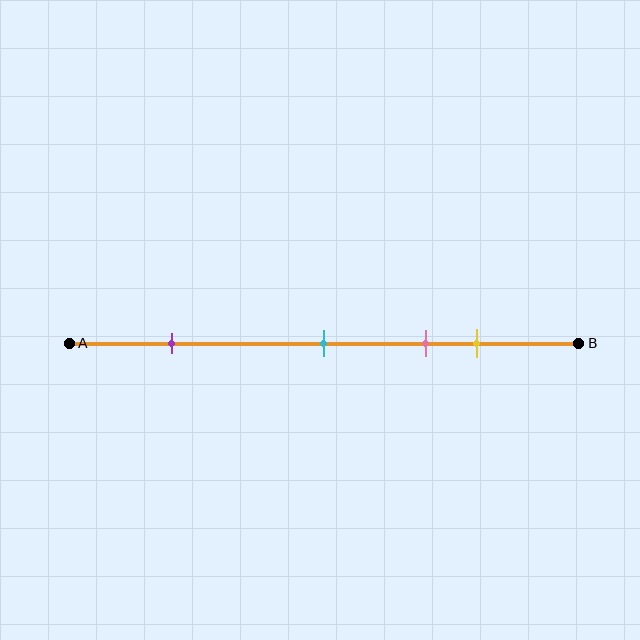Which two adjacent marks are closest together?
The pink and yellow marks are the closest adjacent pair.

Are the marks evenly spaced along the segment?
No, the marks are not evenly spaced.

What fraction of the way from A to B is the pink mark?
The pink mark is approximately 70% (0.7) of the way from A to B.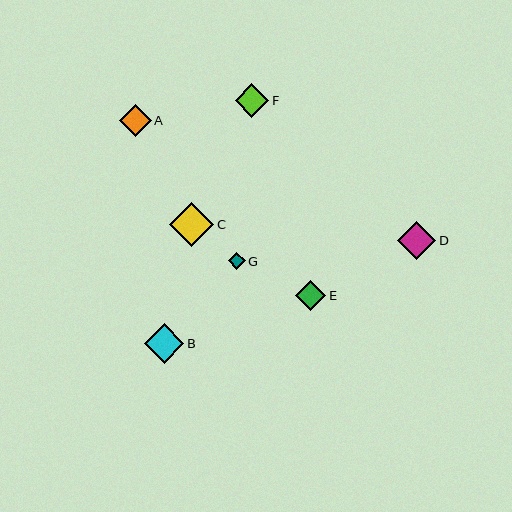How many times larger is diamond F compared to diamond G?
Diamond F is approximately 2.1 times the size of diamond G.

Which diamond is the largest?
Diamond C is the largest with a size of approximately 44 pixels.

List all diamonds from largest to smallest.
From largest to smallest: C, B, D, F, A, E, G.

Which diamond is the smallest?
Diamond G is the smallest with a size of approximately 16 pixels.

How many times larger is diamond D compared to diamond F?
Diamond D is approximately 1.1 times the size of diamond F.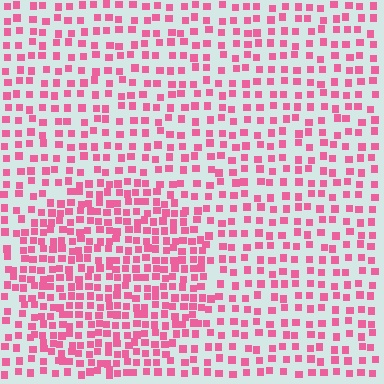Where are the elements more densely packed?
The elements are more densely packed inside the circle boundary.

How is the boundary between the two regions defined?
The boundary is defined by a change in element density (approximately 1.8x ratio). All elements are the same color, size, and shape.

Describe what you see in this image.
The image contains small pink elements arranged at two different densities. A circle-shaped region is visible where the elements are more densely packed than the surrounding area.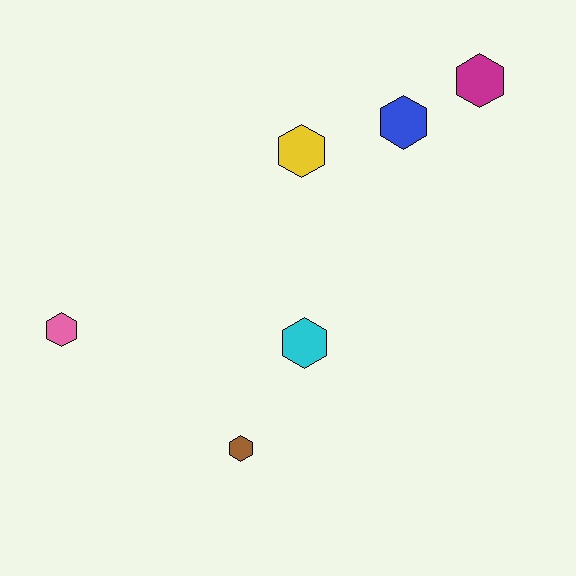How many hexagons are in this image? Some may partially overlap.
There are 6 hexagons.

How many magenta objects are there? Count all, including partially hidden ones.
There is 1 magenta object.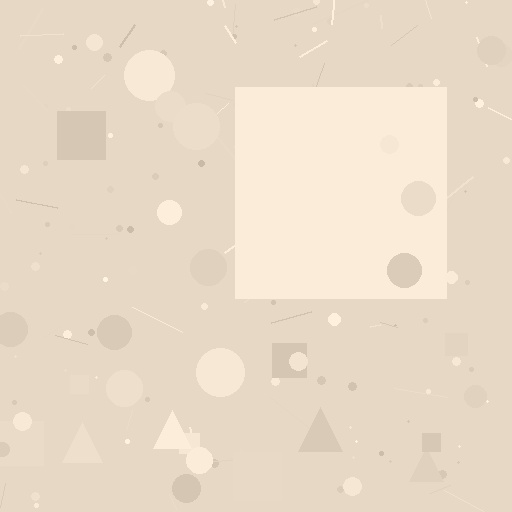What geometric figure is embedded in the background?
A square is embedded in the background.